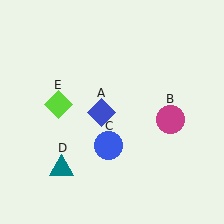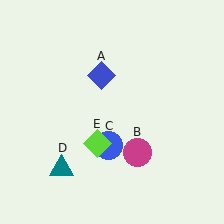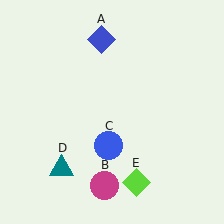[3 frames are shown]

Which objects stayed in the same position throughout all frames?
Blue circle (object C) and teal triangle (object D) remained stationary.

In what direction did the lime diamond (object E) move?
The lime diamond (object E) moved down and to the right.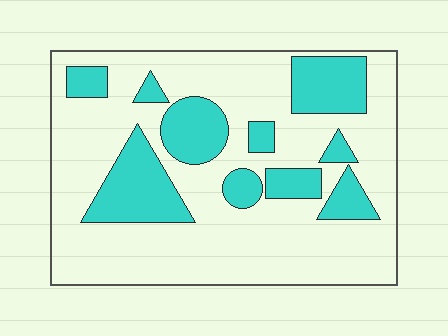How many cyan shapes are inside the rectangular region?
10.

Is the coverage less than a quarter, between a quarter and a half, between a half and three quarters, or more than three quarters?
Between a quarter and a half.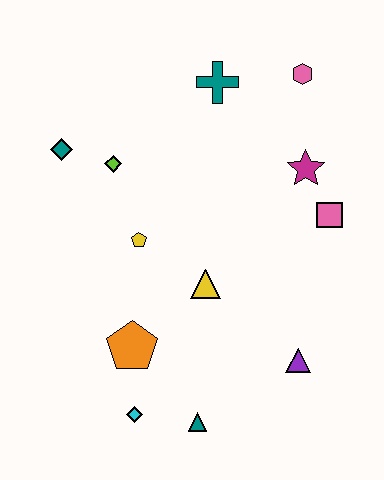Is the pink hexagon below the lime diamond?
No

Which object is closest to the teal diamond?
The lime diamond is closest to the teal diamond.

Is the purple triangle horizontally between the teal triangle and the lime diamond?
No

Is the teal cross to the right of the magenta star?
No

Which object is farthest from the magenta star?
The cyan diamond is farthest from the magenta star.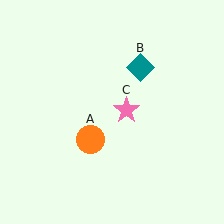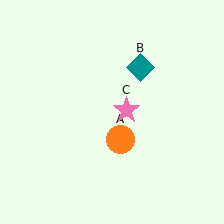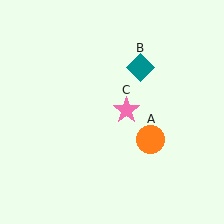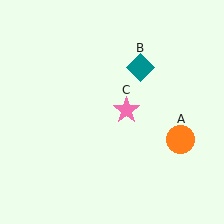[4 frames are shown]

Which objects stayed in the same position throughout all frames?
Teal diamond (object B) and pink star (object C) remained stationary.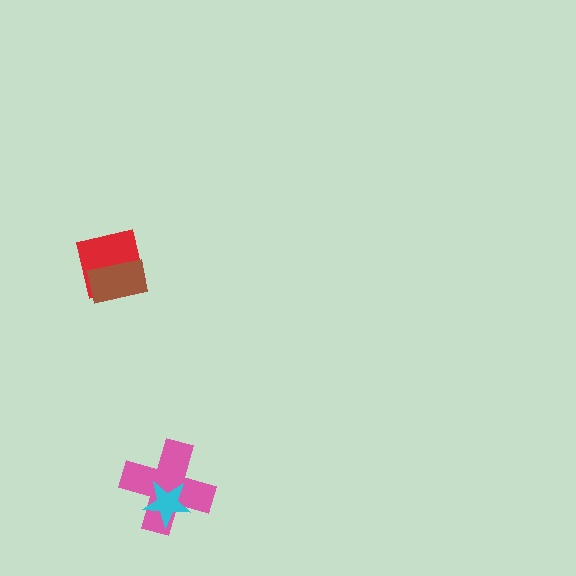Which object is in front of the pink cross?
The cyan star is in front of the pink cross.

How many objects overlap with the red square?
1 object overlaps with the red square.